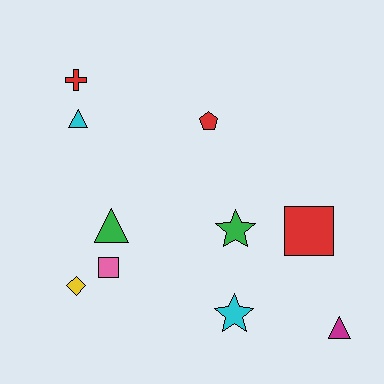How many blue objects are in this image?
There are no blue objects.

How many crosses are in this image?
There is 1 cross.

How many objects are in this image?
There are 10 objects.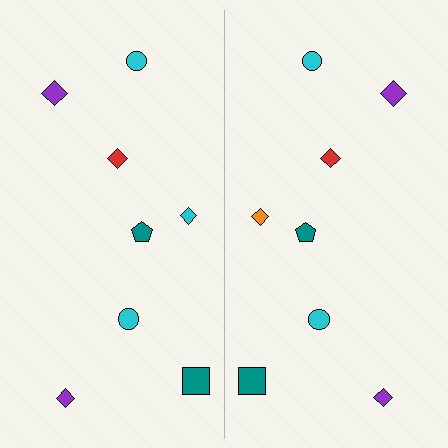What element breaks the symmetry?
The orange diamond on the right side breaks the symmetry — its mirror counterpart is cyan.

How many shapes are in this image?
There are 16 shapes in this image.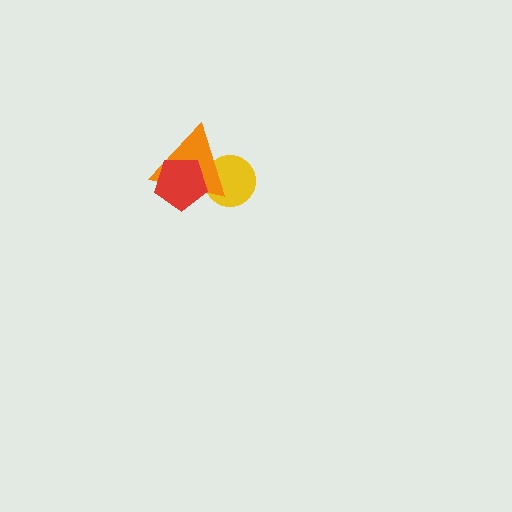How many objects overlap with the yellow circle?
1 object overlaps with the yellow circle.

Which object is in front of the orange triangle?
The red pentagon is in front of the orange triangle.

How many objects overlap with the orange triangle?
2 objects overlap with the orange triangle.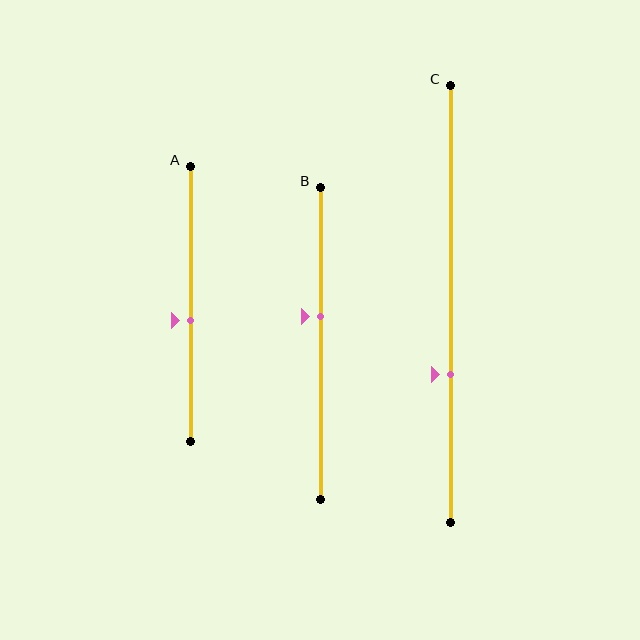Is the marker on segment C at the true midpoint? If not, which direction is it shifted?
No, the marker on segment C is shifted downward by about 16% of the segment length.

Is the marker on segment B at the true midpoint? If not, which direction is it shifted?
No, the marker on segment B is shifted upward by about 9% of the segment length.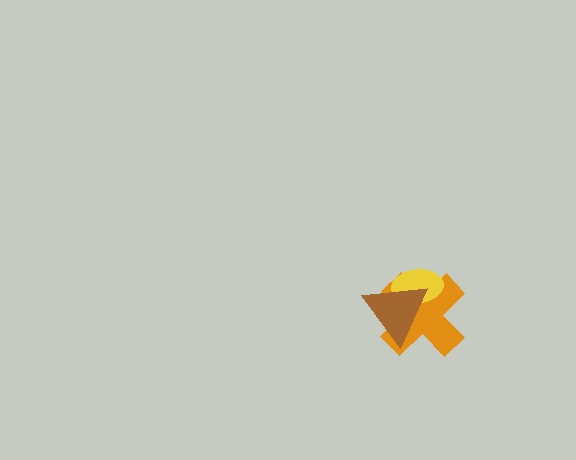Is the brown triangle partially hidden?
No, no other shape covers it.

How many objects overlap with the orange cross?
2 objects overlap with the orange cross.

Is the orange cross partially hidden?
Yes, it is partially covered by another shape.